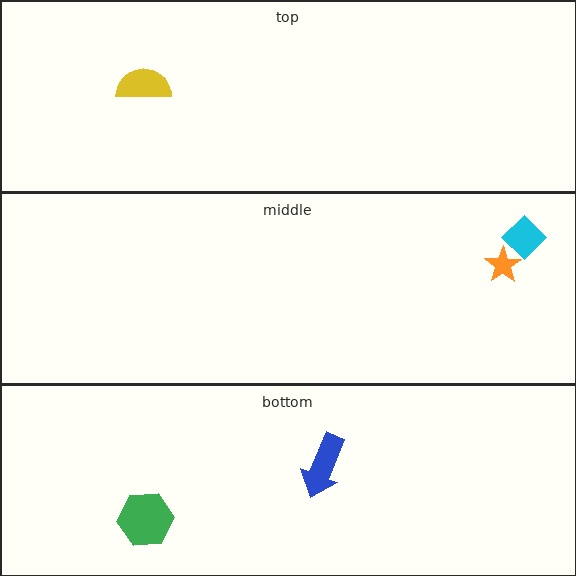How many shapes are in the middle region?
2.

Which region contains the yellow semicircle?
The top region.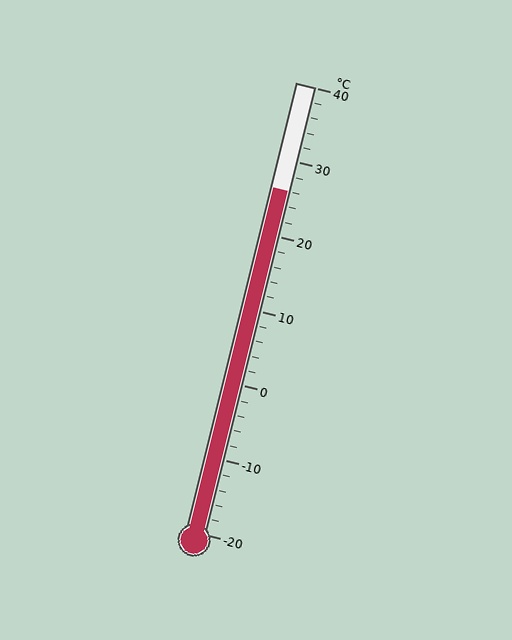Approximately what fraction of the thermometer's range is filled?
The thermometer is filled to approximately 75% of its range.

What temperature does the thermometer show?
The thermometer shows approximately 26°C.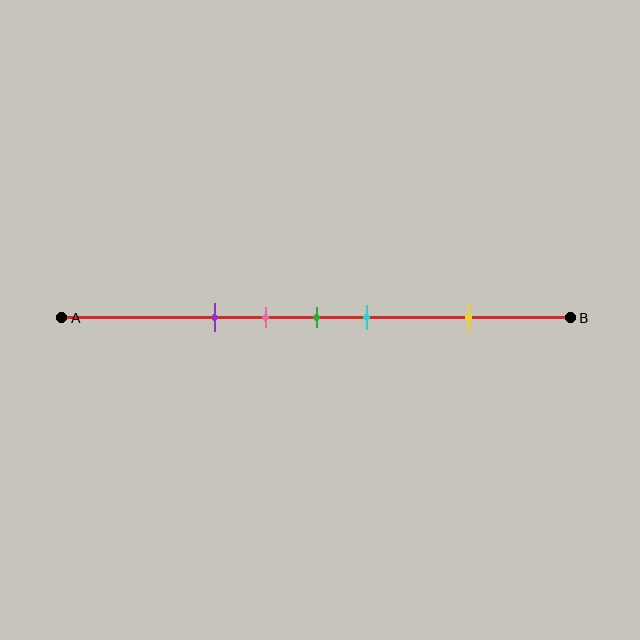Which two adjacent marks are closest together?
The pink and green marks are the closest adjacent pair.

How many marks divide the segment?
There are 5 marks dividing the segment.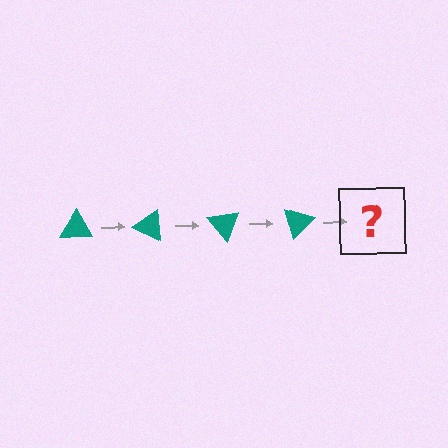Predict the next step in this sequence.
The next step is a teal triangle rotated 100 degrees.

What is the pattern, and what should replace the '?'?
The pattern is that the triangle rotates 25 degrees each step. The '?' should be a teal triangle rotated 100 degrees.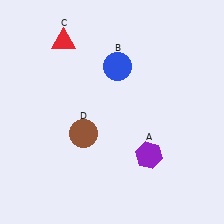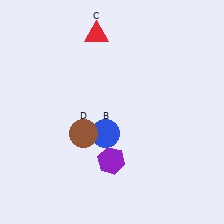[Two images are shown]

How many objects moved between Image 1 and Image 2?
3 objects moved between the two images.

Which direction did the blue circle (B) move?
The blue circle (B) moved down.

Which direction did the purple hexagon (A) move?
The purple hexagon (A) moved left.